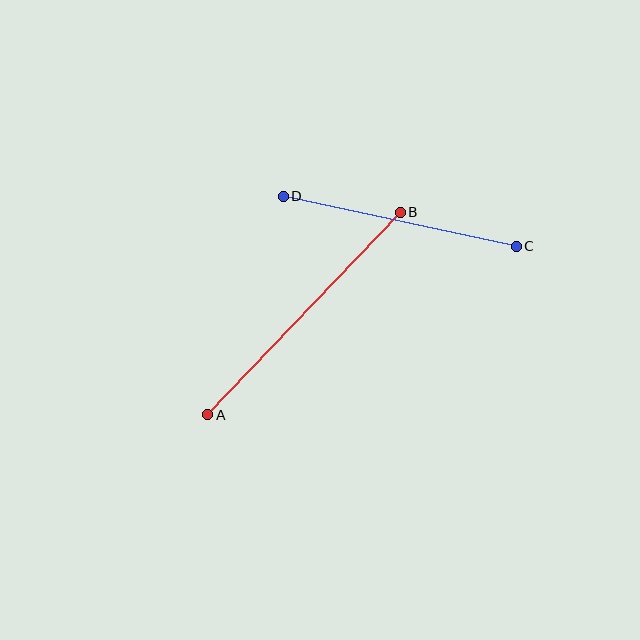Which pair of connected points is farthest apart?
Points A and B are farthest apart.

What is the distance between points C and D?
The distance is approximately 239 pixels.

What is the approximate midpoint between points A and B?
The midpoint is at approximately (304, 313) pixels.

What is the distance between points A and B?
The distance is approximately 279 pixels.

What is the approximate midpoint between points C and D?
The midpoint is at approximately (400, 221) pixels.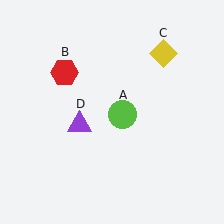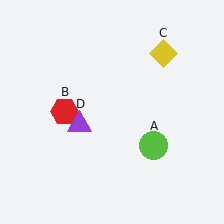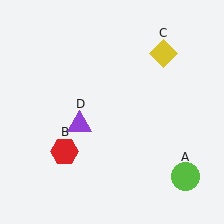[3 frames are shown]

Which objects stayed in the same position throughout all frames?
Yellow diamond (object C) and purple triangle (object D) remained stationary.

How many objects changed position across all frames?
2 objects changed position: lime circle (object A), red hexagon (object B).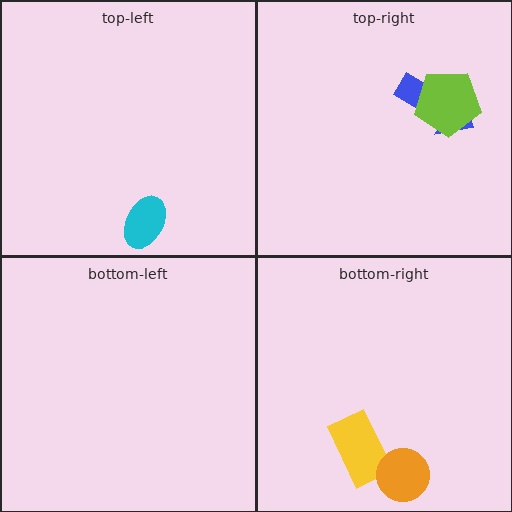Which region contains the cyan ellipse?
The top-left region.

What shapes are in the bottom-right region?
The yellow rectangle, the orange circle.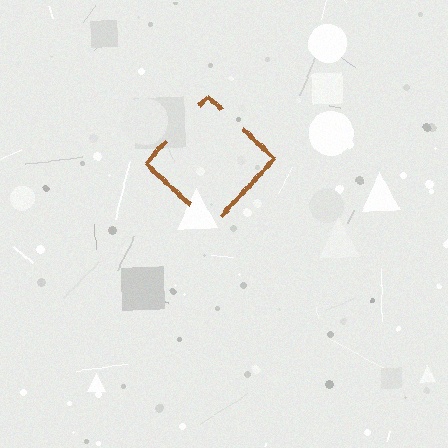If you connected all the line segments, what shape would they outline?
They would outline a diamond.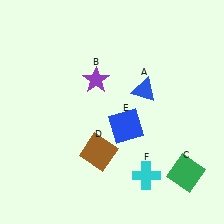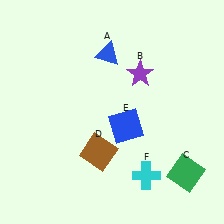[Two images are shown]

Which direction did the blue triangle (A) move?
The blue triangle (A) moved left.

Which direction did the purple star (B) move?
The purple star (B) moved right.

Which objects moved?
The objects that moved are: the blue triangle (A), the purple star (B).